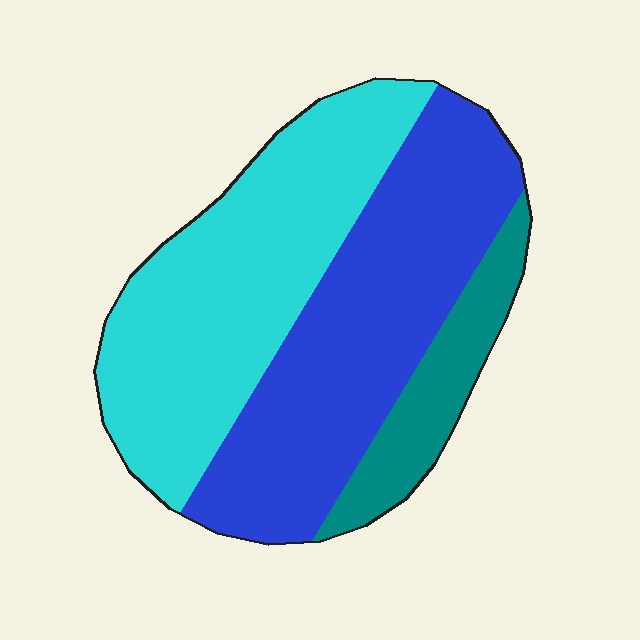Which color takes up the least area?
Teal, at roughly 15%.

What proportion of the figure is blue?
Blue takes up about two fifths (2/5) of the figure.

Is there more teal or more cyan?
Cyan.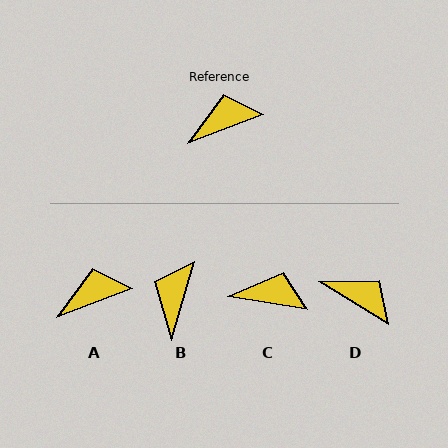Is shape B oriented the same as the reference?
No, it is off by about 52 degrees.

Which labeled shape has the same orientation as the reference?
A.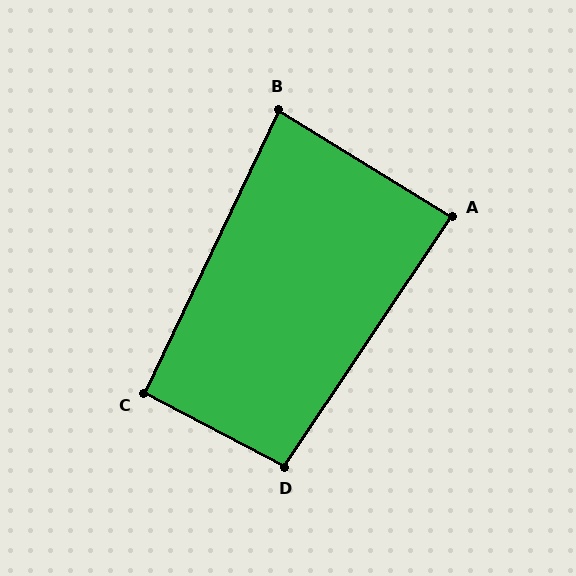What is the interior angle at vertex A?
Approximately 88 degrees (approximately right).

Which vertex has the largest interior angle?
D, at approximately 96 degrees.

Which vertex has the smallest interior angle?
B, at approximately 84 degrees.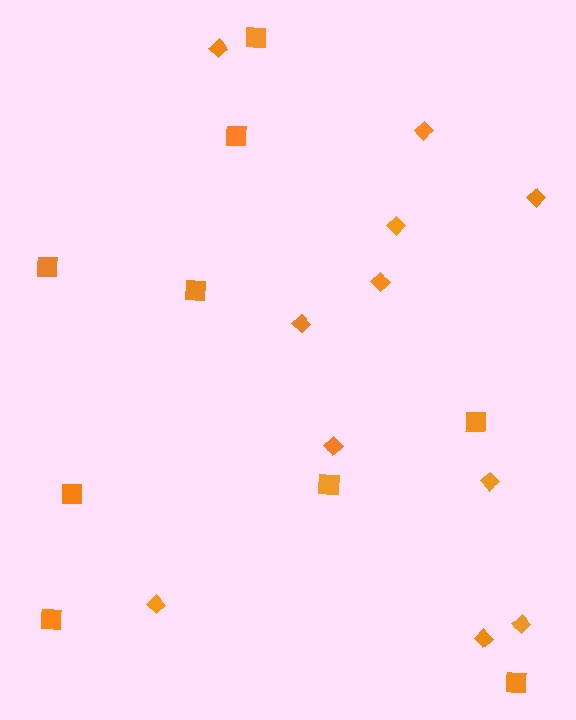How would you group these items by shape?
There are 2 groups: one group of diamonds (11) and one group of squares (9).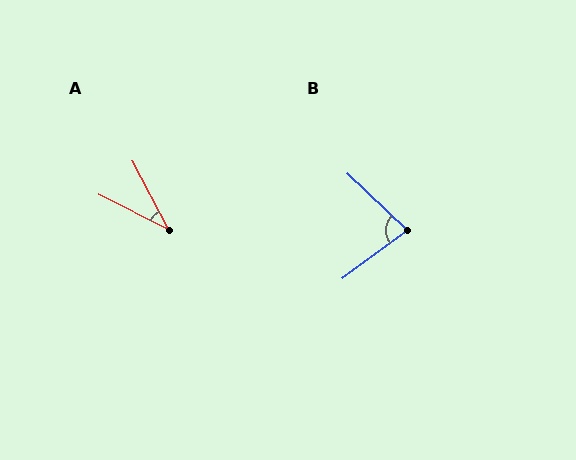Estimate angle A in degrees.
Approximately 36 degrees.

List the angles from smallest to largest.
A (36°), B (80°).